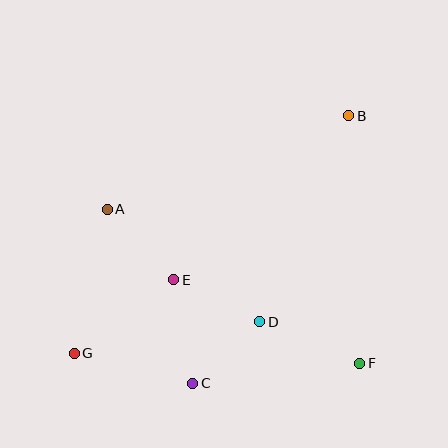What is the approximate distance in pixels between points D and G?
The distance between D and G is approximately 188 pixels.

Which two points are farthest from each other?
Points B and G are farthest from each other.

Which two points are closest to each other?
Points C and D are closest to each other.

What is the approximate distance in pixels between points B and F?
The distance between B and F is approximately 248 pixels.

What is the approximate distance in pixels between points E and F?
The distance between E and F is approximately 204 pixels.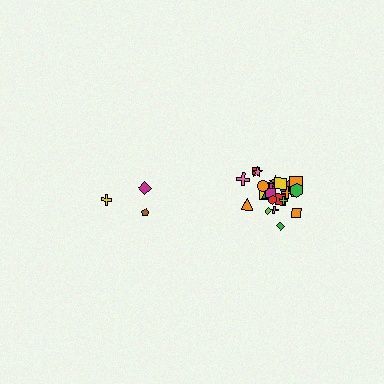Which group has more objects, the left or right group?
The right group.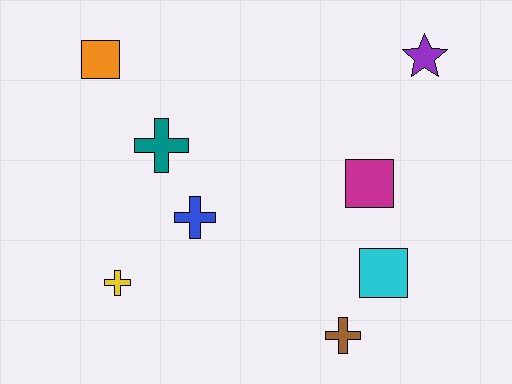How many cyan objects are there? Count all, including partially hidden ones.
There is 1 cyan object.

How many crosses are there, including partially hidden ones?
There are 4 crosses.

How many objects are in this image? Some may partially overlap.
There are 8 objects.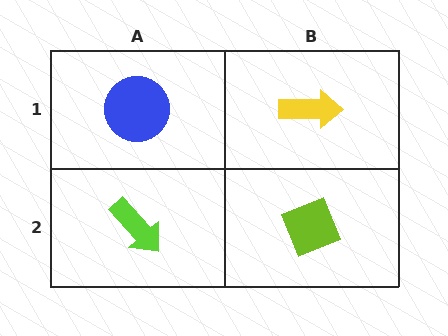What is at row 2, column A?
A lime arrow.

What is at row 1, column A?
A blue circle.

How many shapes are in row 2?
2 shapes.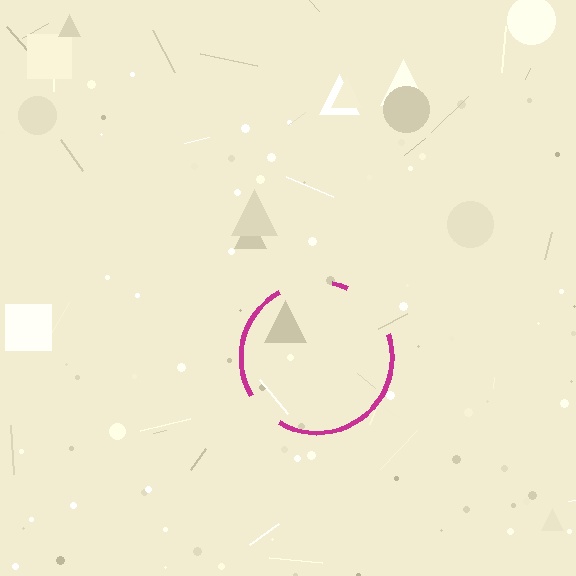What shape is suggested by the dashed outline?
The dashed outline suggests a circle.